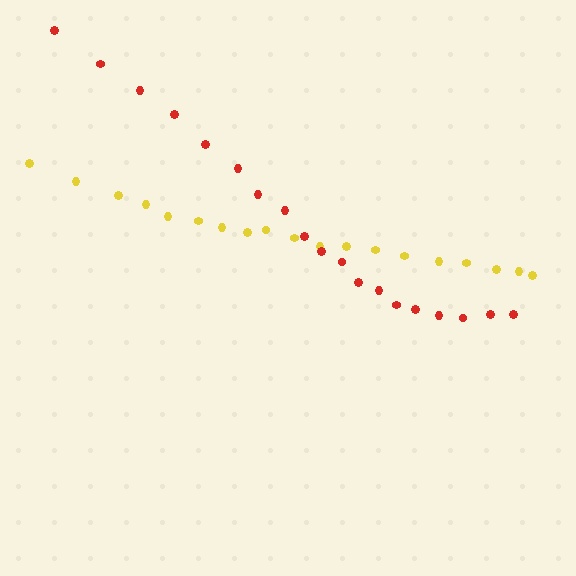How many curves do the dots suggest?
There are 2 distinct paths.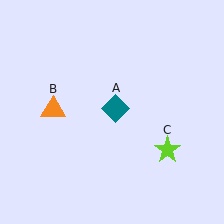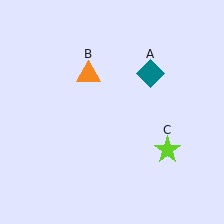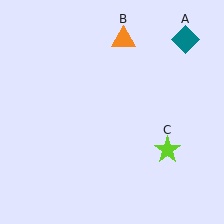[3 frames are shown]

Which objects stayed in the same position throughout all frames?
Lime star (object C) remained stationary.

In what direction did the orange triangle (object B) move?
The orange triangle (object B) moved up and to the right.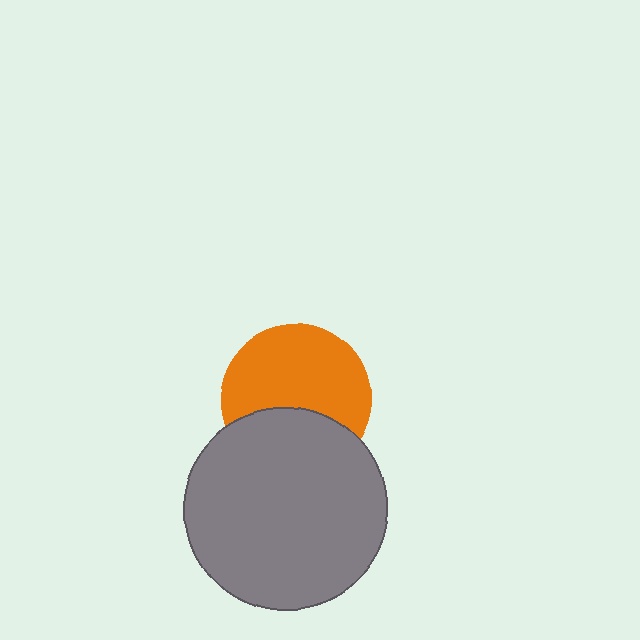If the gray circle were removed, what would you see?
You would see the complete orange circle.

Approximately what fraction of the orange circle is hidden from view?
Roughly 36% of the orange circle is hidden behind the gray circle.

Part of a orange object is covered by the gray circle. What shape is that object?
It is a circle.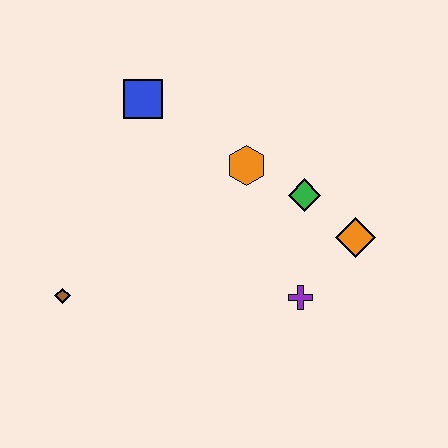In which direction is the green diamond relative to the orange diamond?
The green diamond is to the left of the orange diamond.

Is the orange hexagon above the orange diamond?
Yes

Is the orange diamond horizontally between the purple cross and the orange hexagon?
No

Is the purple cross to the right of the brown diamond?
Yes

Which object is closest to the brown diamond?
The blue square is closest to the brown diamond.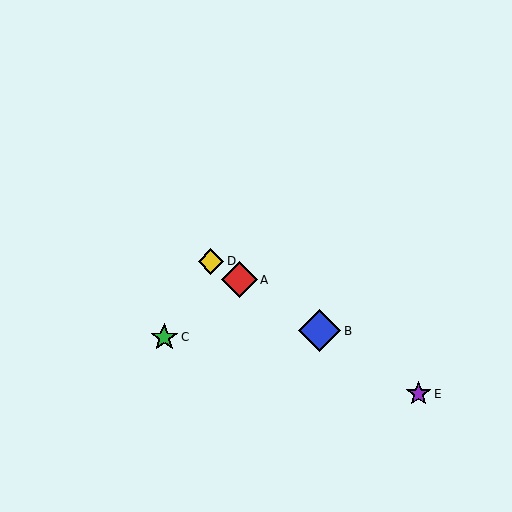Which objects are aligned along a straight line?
Objects A, B, D, E are aligned along a straight line.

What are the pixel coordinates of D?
Object D is at (211, 261).